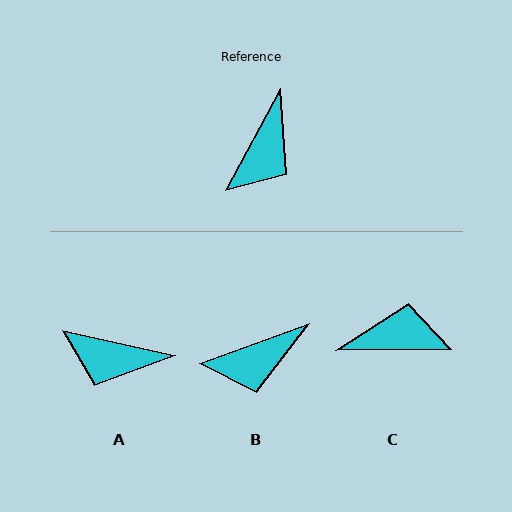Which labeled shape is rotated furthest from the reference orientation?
C, about 118 degrees away.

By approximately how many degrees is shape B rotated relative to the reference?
Approximately 42 degrees clockwise.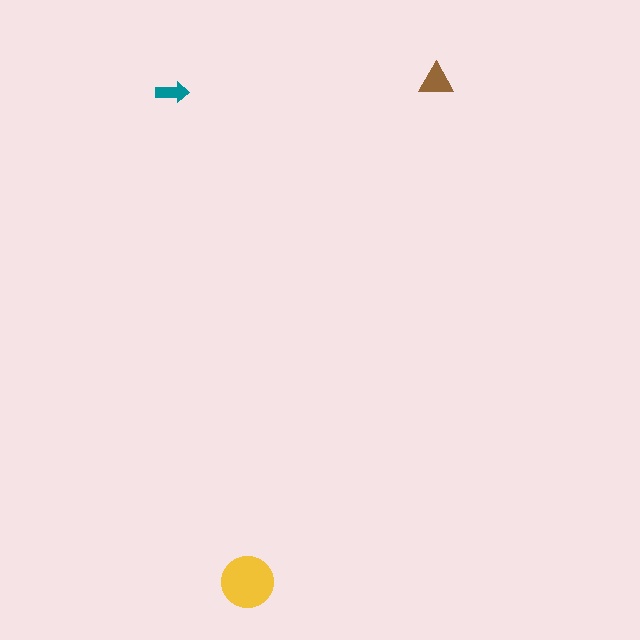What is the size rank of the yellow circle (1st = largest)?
1st.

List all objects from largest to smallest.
The yellow circle, the brown triangle, the teal arrow.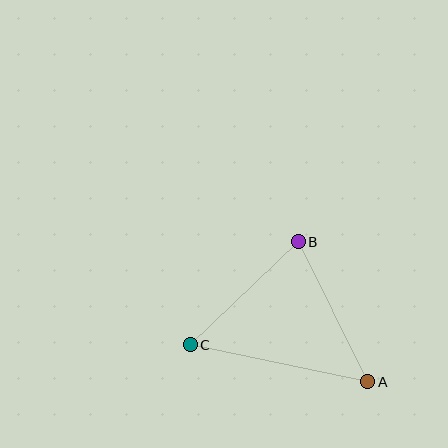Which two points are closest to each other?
Points B and C are closest to each other.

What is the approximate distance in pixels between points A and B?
The distance between A and B is approximately 156 pixels.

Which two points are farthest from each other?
Points A and C are farthest from each other.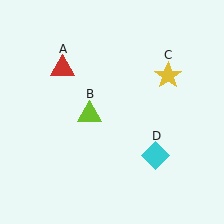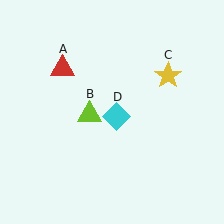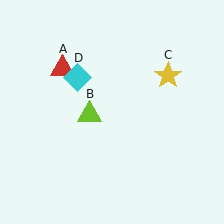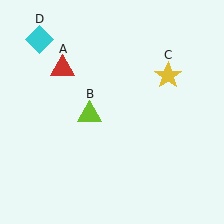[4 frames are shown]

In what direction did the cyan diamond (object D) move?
The cyan diamond (object D) moved up and to the left.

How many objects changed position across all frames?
1 object changed position: cyan diamond (object D).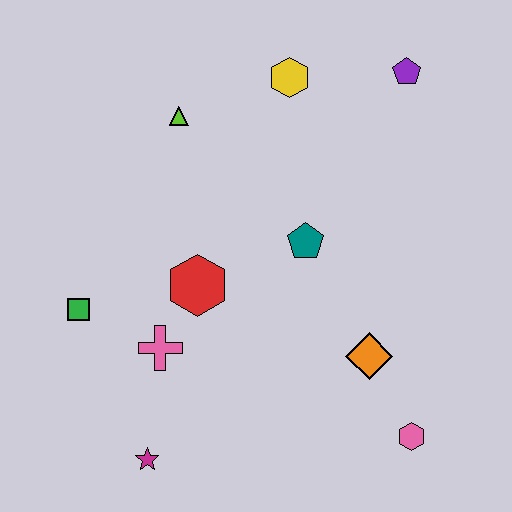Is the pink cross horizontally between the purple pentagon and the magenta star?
Yes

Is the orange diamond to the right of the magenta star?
Yes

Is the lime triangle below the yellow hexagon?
Yes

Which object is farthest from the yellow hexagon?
The magenta star is farthest from the yellow hexagon.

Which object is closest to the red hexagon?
The pink cross is closest to the red hexagon.